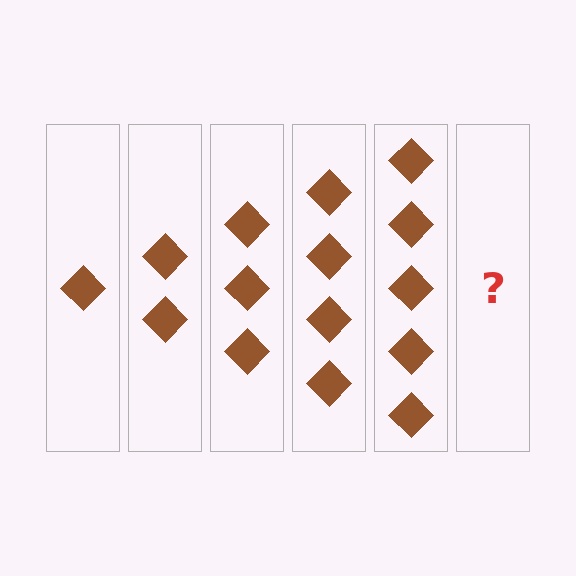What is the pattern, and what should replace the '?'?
The pattern is that each step adds one more diamond. The '?' should be 6 diamonds.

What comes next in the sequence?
The next element should be 6 diamonds.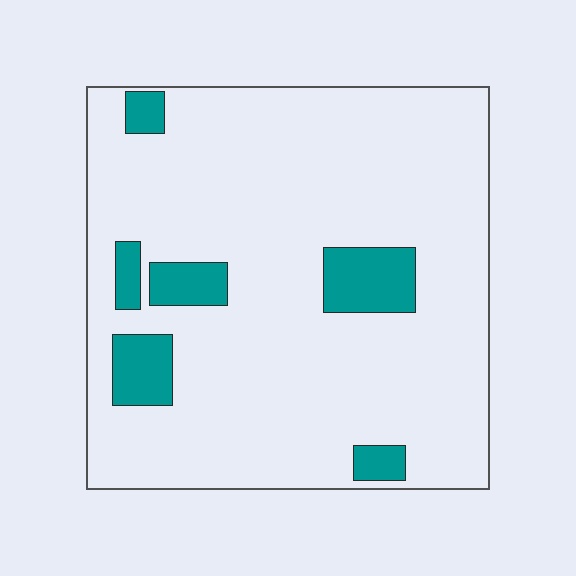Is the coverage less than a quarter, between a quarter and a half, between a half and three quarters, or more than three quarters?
Less than a quarter.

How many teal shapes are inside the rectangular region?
6.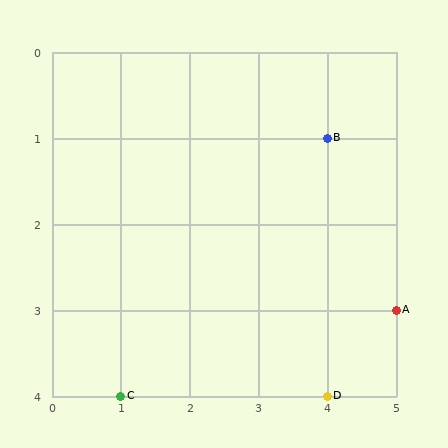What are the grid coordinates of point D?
Point D is at grid coordinates (4, 4).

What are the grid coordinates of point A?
Point A is at grid coordinates (5, 3).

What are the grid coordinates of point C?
Point C is at grid coordinates (1, 4).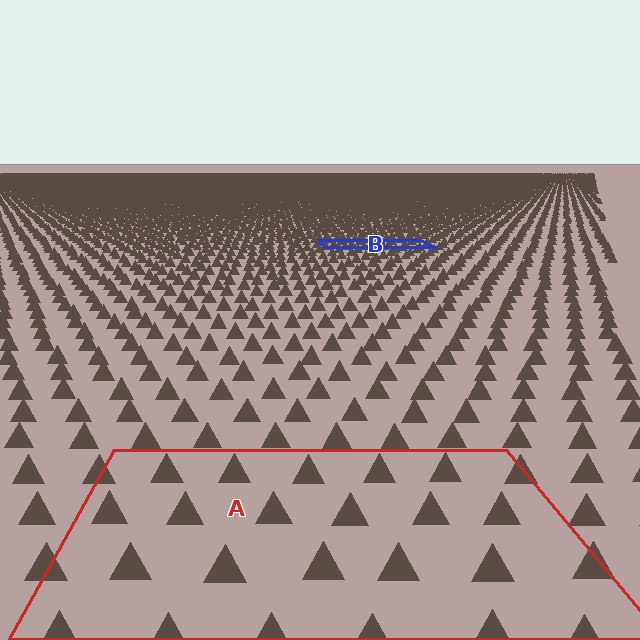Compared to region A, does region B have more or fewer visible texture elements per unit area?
Region B has more texture elements per unit area — they are packed more densely because it is farther away.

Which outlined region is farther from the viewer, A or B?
Region B is farther from the viewer — the texture elements inside it appear smaller and more densely packed.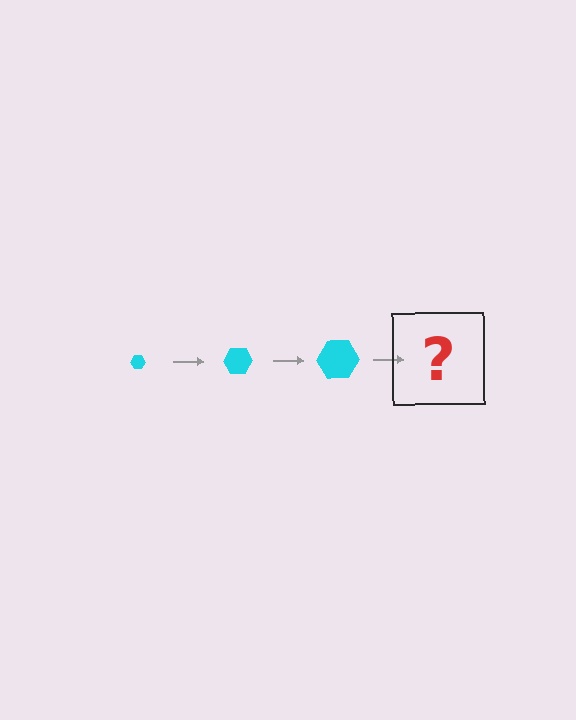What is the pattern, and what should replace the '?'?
The pattern is that the hexagon gets progressively larger each step. The '?' should be a cyan hexagon, larger than the previous one.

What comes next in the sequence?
The next element should be a cyan hexagon, larger than the previous one.